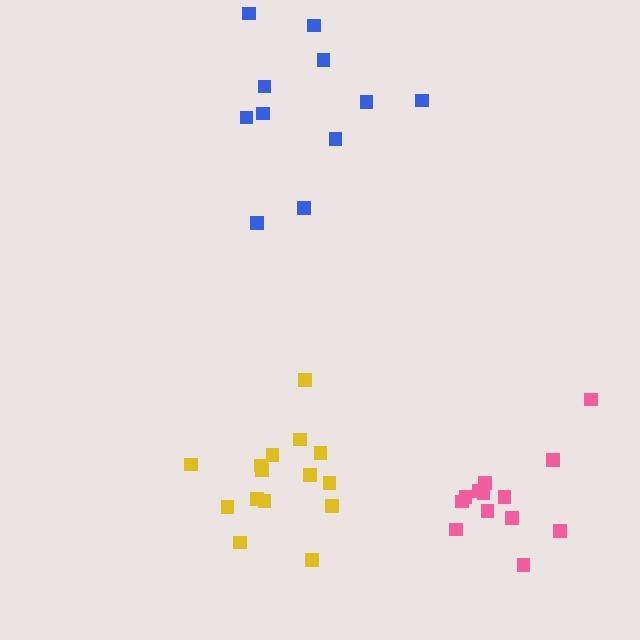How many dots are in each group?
Group 1: 15 dots, Group 2: 11 dots, Group 3: 13 dots (39 total).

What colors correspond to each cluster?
The clusters are colored: yellow, blue, pink.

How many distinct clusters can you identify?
There are 3 distinct clusters.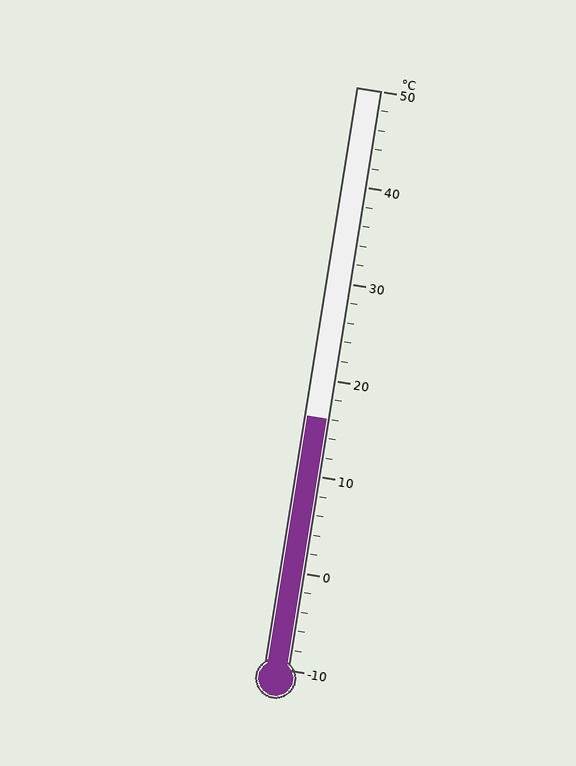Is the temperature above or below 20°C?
The temperature is below 20°C.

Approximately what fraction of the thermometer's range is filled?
The thermometer is filled to approximately 45% of its range.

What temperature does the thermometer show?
The thermometer shows approximately 16°C.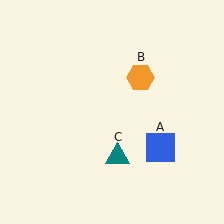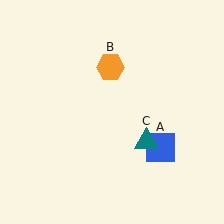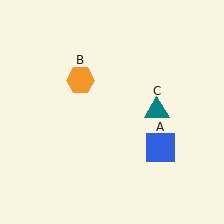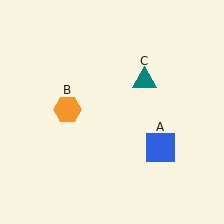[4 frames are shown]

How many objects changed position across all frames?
2 objects changed position: orange hexagon (object B), teal triangle (object C).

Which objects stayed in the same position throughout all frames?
Blue square (object A) remained stationary.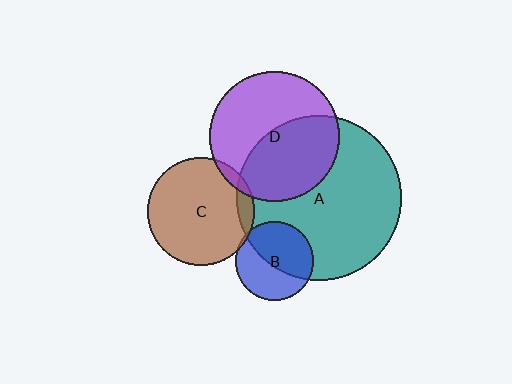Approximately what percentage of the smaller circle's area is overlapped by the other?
Approximately 10%.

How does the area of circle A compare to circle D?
Approximately 1.6 times.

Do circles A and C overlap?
Yes.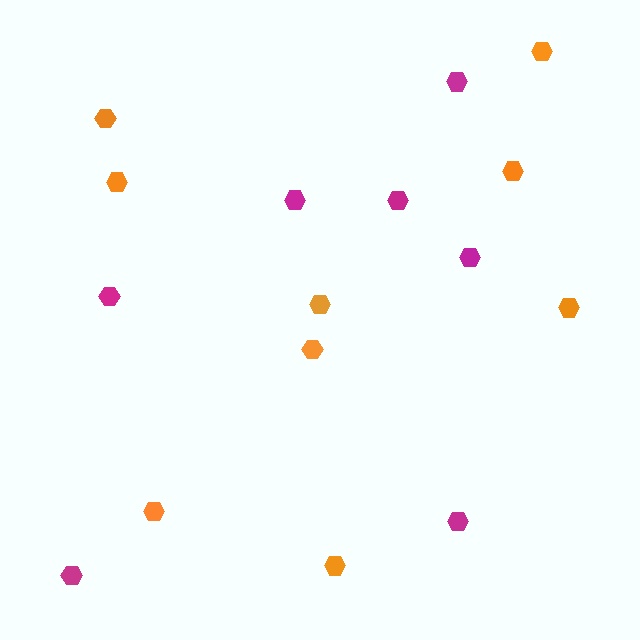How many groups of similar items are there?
There are 2 groups: one group of magenta hexagons (7) and one group of orange hexagons (9).